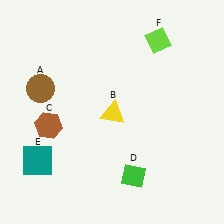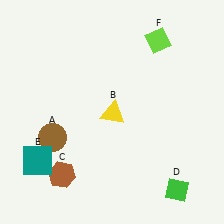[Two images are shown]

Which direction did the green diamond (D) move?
The green diamond (D) moved right.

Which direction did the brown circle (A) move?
The brown circle (A) moved down.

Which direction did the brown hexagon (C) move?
The brown hexagon (C) moved down.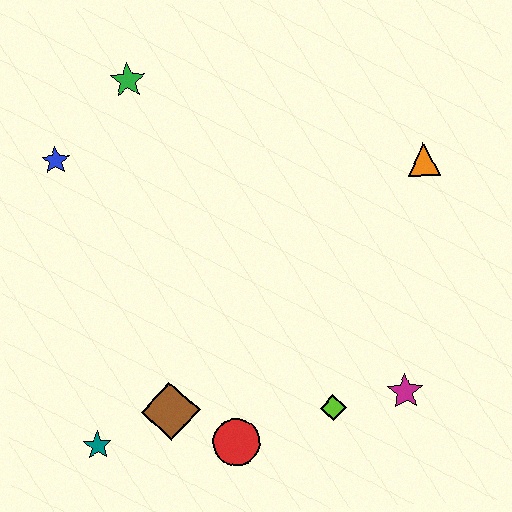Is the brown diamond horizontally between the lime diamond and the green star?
Yes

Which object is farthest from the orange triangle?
The teal star is farthest from the orange triangle.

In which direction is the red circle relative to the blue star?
The red circle is below the blue star.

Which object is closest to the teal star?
The brown diamond is closest to the teal star.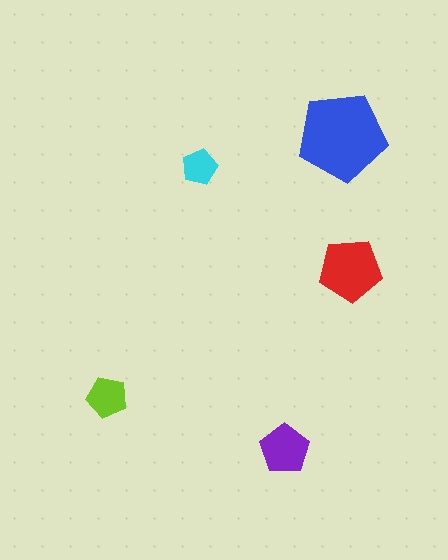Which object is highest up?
The blue pentagon is topmost.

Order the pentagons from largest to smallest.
the blue one, the red one, the purple one, the lime one, the cyan one.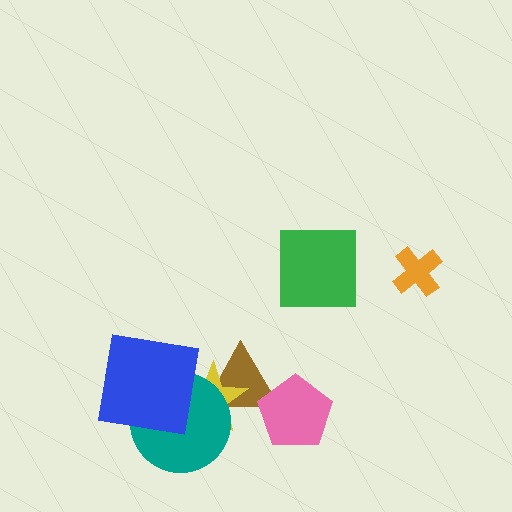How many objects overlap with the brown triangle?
3 objects overlap with the brown triangle.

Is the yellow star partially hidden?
Yes, it is partially covered by another shape.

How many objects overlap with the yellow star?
3 objects overlap with the yellow star.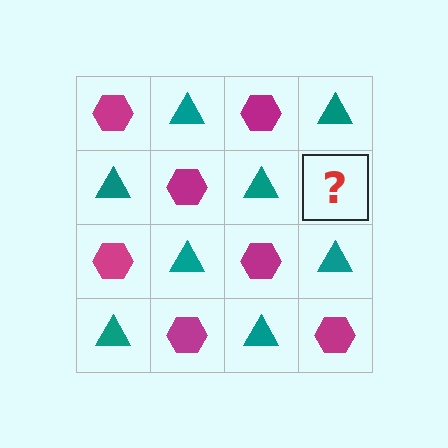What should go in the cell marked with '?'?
The missing cell should contain a magenta hexagon.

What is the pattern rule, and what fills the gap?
The rule is that it alternates magenta hexagon and teal triangle in a checkerboard pattern. The gap should be filled with a magenta hexagon.